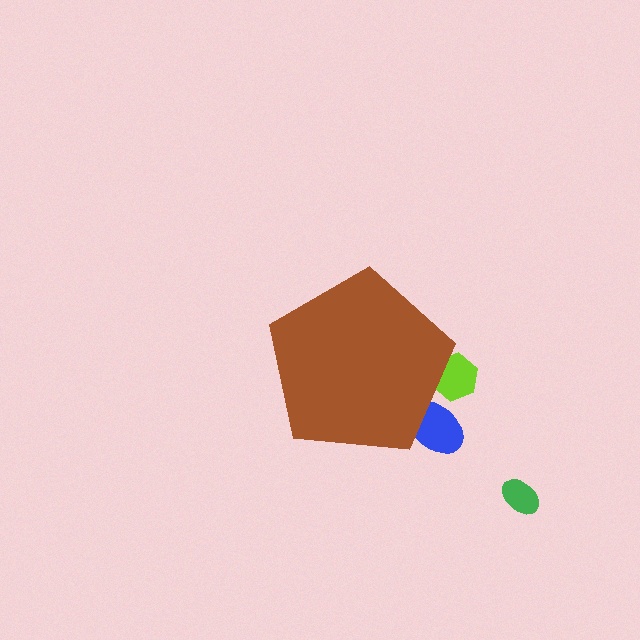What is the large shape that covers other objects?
A brown pentagon.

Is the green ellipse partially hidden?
No, the green ellipse is fully visible.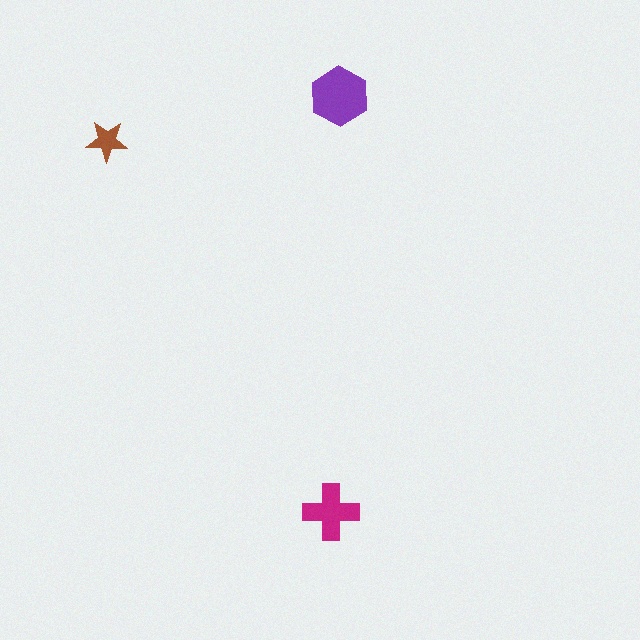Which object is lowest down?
The magenta cross is bottommost.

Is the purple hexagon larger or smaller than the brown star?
Larger.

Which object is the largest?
The purple hexagon.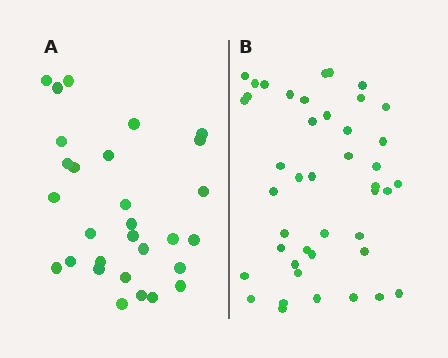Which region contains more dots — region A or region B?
Region B (the right region) has more dots.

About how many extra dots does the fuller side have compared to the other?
Region B has approximately 15 more dots than region A.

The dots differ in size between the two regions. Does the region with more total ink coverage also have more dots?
No. Region A has more total ink coverage because its dots are larger, but region B actually contains more individual dots. Total area can be misleading — the number of items is what matters here.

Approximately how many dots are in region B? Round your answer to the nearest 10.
About 40 dots. (The exact count is 43, which rounds to 40.)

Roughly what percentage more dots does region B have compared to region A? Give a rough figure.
About 50% more.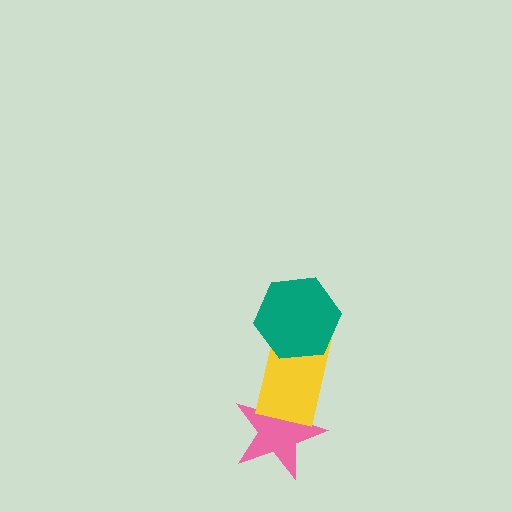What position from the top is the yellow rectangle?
The yellow rectangle is 2nd from the top.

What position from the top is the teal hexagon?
The teal hexagon is 1st from the top.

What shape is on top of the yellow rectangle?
The teal hexagon is on top of the yellow rectangle.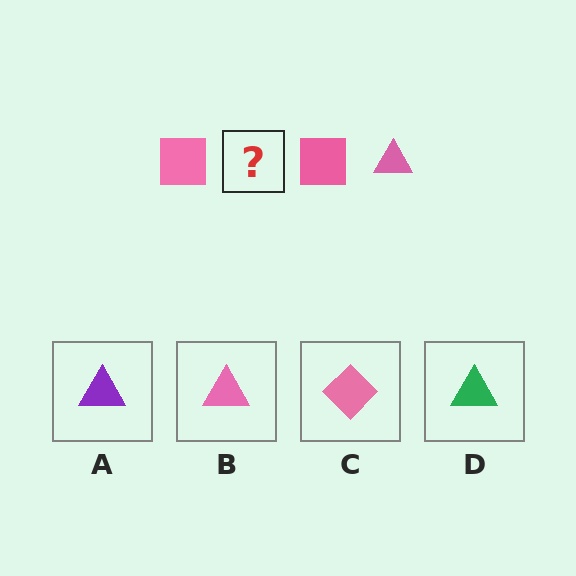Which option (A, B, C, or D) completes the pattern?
B.